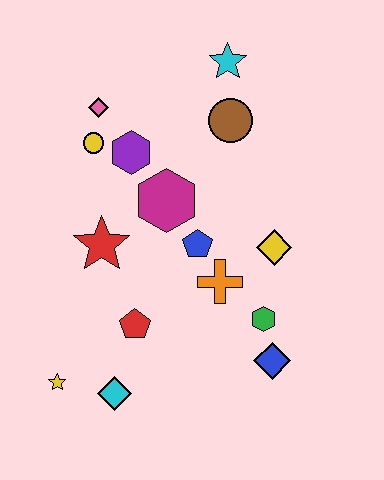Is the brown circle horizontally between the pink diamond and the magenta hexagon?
No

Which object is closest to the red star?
The magenta hexagon is closest to the red star.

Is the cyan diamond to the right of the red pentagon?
No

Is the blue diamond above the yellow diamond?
No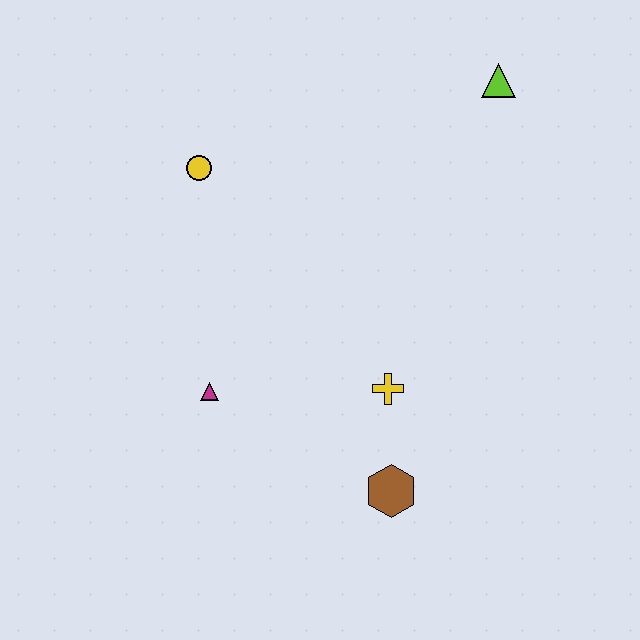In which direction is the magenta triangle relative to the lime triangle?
The magenta triangle is below the lime triangle.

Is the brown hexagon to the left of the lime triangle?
Yes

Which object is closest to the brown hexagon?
The yellow cross is closest to the brown hexagon.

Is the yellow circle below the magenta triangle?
No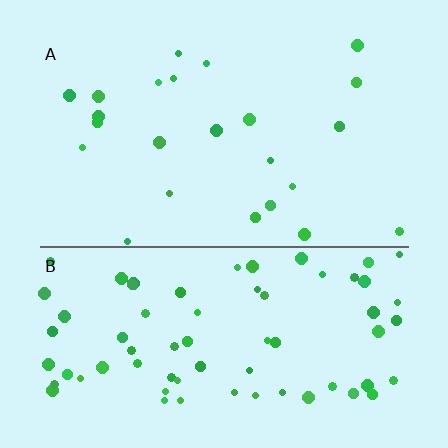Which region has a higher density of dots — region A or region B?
B (the bottom).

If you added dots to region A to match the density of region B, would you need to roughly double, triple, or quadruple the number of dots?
Approximately triple.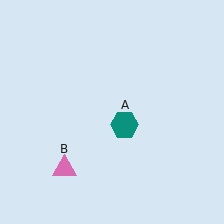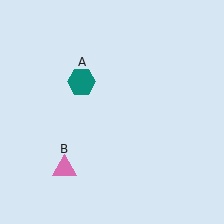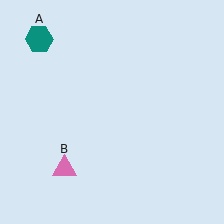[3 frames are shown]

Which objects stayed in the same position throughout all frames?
Pink triangle (object B) remained stationary.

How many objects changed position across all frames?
1 object changed position: teal hexagon (object A).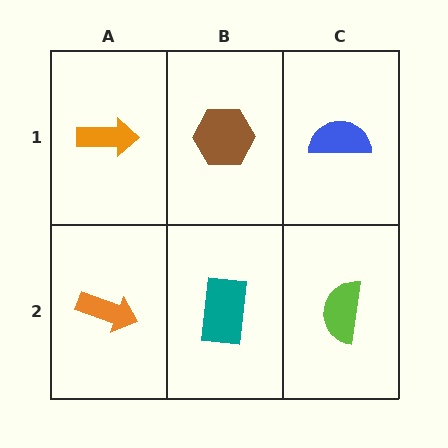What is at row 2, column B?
A teal rectangle.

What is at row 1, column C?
A blue semicircle.